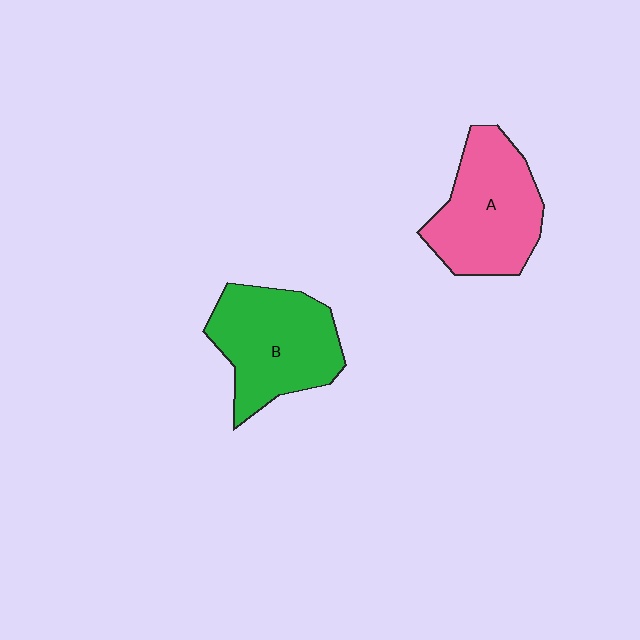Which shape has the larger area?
Shape B (green).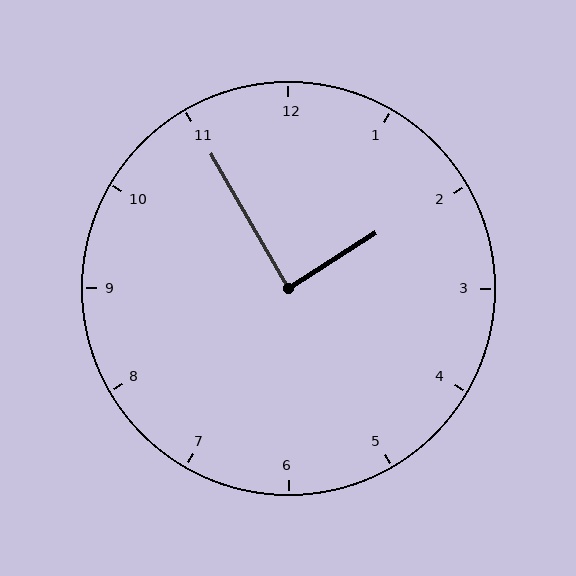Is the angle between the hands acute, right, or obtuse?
It is right.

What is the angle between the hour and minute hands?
Approximately 88 degrees.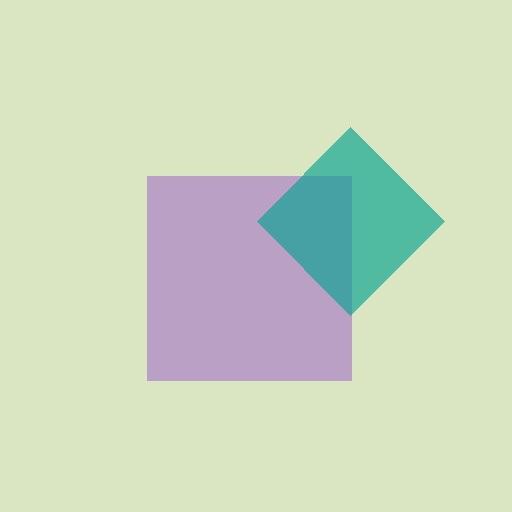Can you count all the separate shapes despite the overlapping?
Yes, there are 2 separate shapes.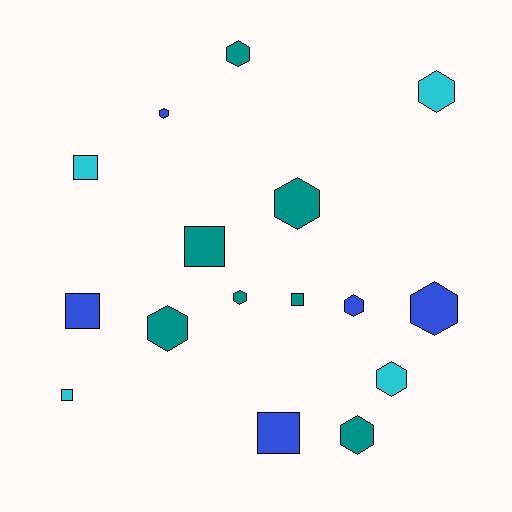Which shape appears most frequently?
Hexagon, with 10 objects.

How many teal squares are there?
There are 2 teal squares.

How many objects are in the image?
There are 16 objects.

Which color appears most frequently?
Teal, with 7 objects.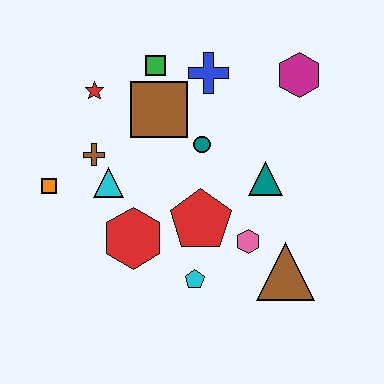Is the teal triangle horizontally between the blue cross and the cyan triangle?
No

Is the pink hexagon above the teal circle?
No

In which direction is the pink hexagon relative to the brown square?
The pink hexagon is below the brown square.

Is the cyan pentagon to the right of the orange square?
Yes